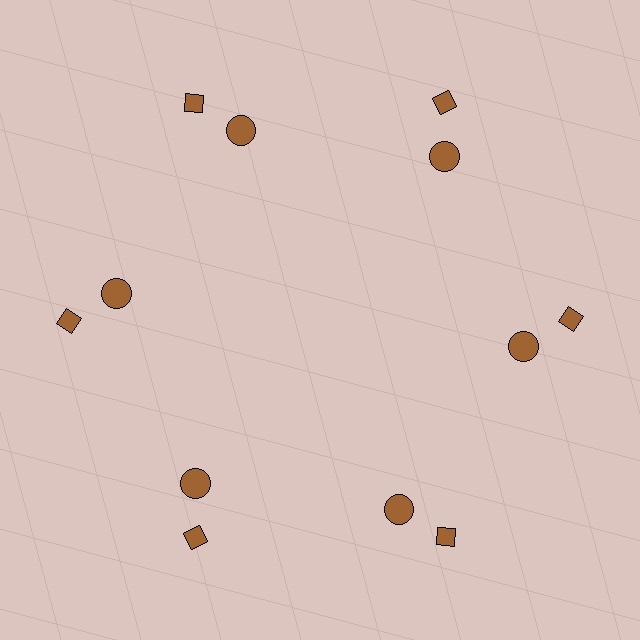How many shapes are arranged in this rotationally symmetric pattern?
There are 12 shapes, arranged in 6 groups of 2.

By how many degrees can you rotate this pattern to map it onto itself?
The pattern maps onto itself every 60 degrees of rotation.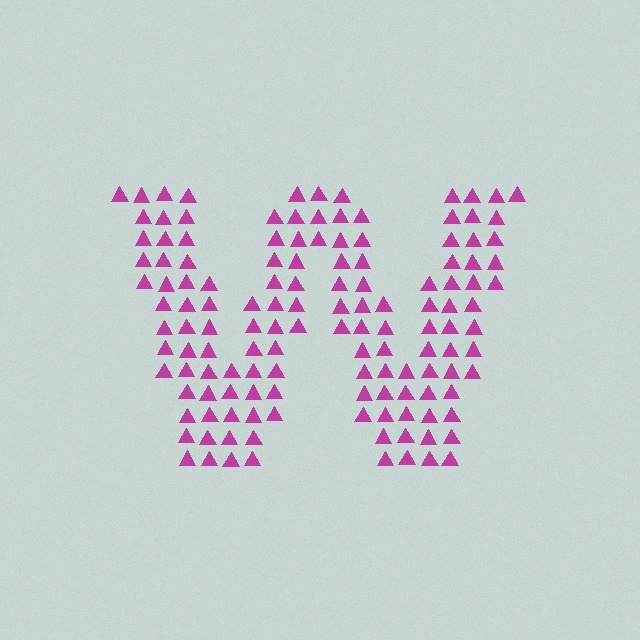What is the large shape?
The large shape is the letter W.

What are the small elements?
The small elements are triangles.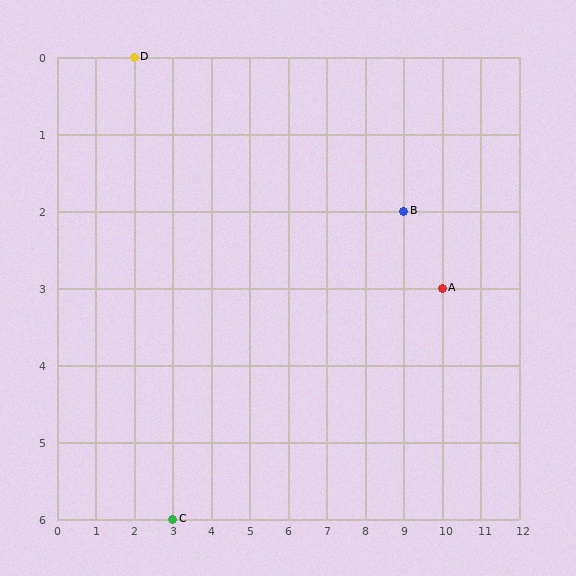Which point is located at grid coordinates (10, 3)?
Point A is at (10, 3).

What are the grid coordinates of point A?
Point A is at grid coordinates (10, 3).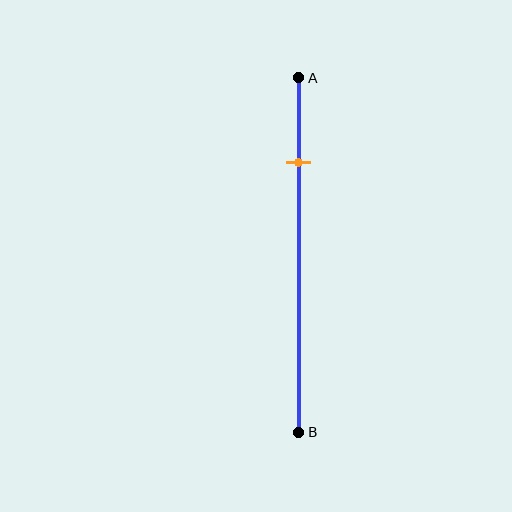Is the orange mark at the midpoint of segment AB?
No, the mark is at about 25% from A, not at the 50% midpoint.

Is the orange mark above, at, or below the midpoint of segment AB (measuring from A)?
The orange mark is above the midpoint of segment AB.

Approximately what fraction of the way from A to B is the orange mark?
The orange mark is approximately 25% of the way from A to B.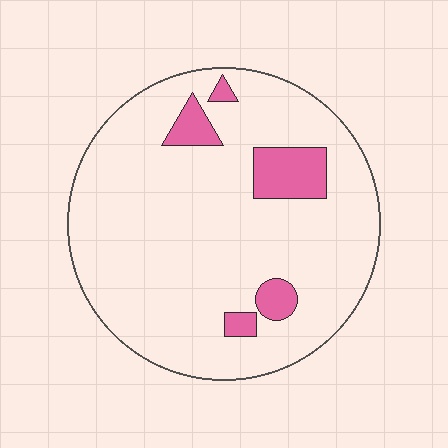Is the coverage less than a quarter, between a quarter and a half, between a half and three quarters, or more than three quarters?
Less than a quarter.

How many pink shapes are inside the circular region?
5.